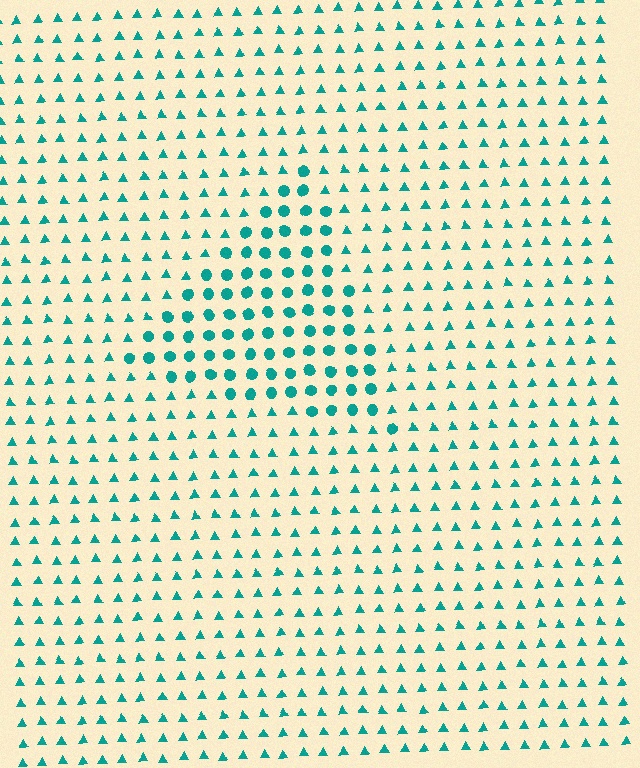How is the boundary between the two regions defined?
The boundary is defined by a change in element shape: circles inside vs. triangles outside. All elements share the same color and spacing.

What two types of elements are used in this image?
The image uses circles inside the triangle region and triangles outside it.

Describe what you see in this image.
The image is filled with small teal elements arranged in a uniform grid. A triangle-shaped region contains circles, while the surrounding area contains triangles. The boundary is defined purely by the change in element shape.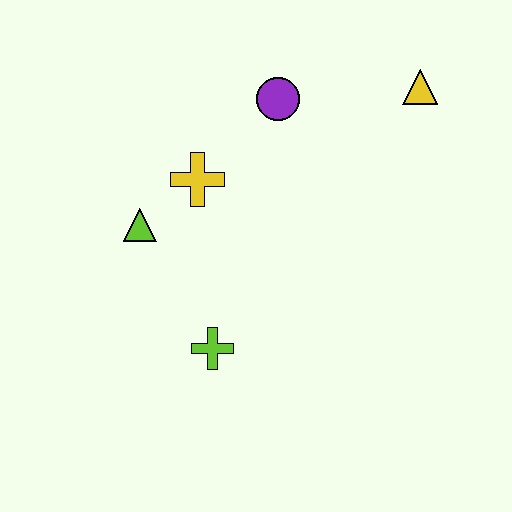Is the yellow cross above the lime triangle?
Yes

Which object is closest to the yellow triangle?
The purple circle is closest to the yellow triangle.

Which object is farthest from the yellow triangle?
The lime cross is farthest from the yellow triangle.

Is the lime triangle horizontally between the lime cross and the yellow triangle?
No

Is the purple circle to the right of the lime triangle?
Yes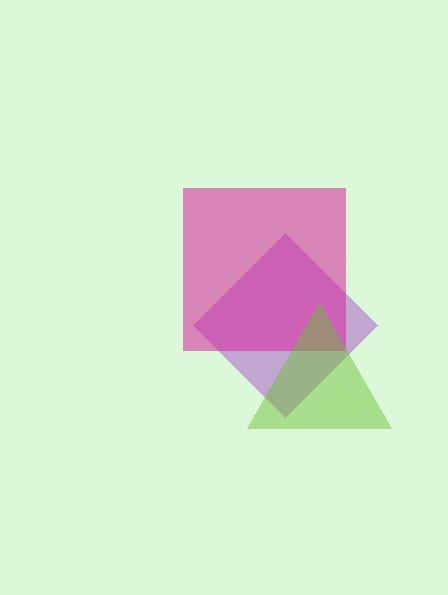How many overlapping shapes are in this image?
There are 3 overlapping shapes in the image.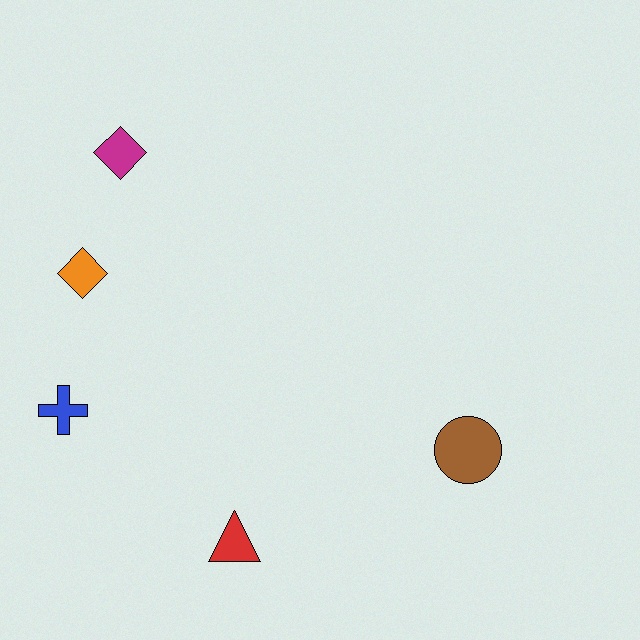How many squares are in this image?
There are no squares.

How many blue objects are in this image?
There is 1 blue object.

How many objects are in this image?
There are 5 objects.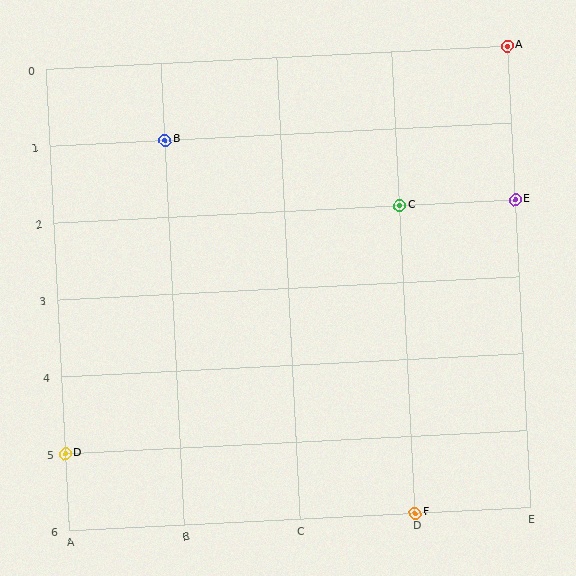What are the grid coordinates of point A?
Point A is at grid coordinates (E, 0).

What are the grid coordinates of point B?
Point B is at grid coordinates (B, 1).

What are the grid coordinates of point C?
Point C is at grid coordinates (D, 2).